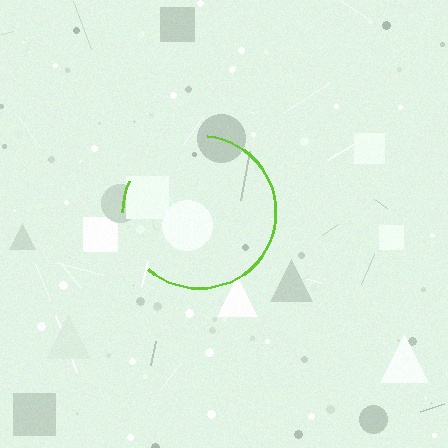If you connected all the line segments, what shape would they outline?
They would outline a circle.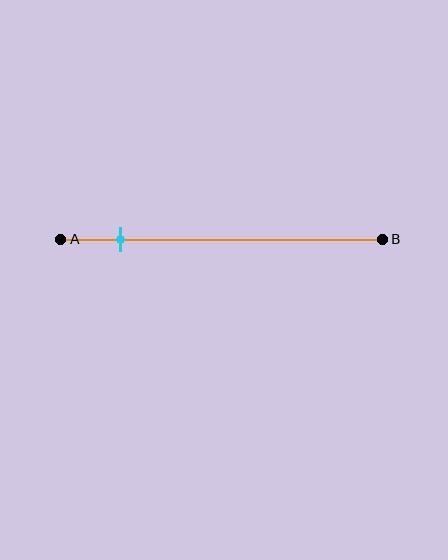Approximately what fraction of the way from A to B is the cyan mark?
The cyan mark is approximately 20% of the way from A to B.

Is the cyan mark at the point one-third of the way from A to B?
No, the mark is at about 20% from A, not at the 33% one-third point.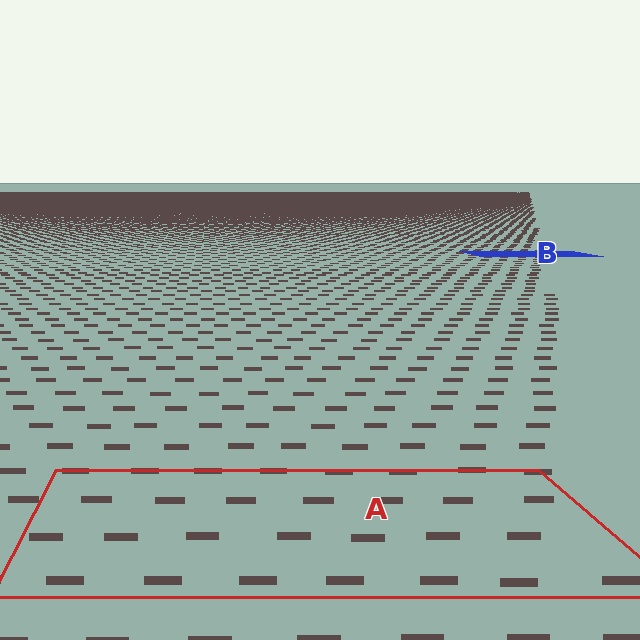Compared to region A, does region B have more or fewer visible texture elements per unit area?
Region B has more texture elements per unit area — they are packed more densely because it is farther away.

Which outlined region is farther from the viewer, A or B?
Region B is farther from the viewer — the texture elements inside it appear smaller and more densely packed.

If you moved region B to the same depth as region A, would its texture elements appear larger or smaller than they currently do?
They would appear larger. At a closer depth, the same texture elements are projected at a bigger on-screen size.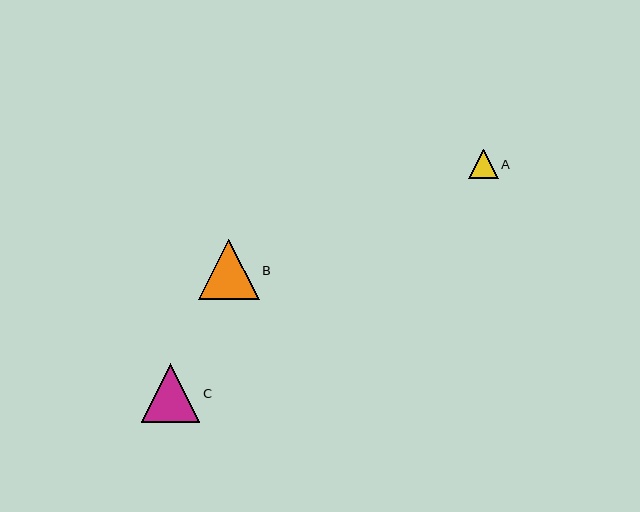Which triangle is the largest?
Triangle B is the largest with a size of approximately 60 pixels.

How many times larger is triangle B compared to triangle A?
Triangle B is approximately 2.0 times the size of triangle A.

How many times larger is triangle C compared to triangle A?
Triangle C is approximately 2.0 times the size of triangle A.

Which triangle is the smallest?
Triangle A is the smallest with a size of approximately 30 pixels.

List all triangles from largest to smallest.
From largest to smallest: B, C, A.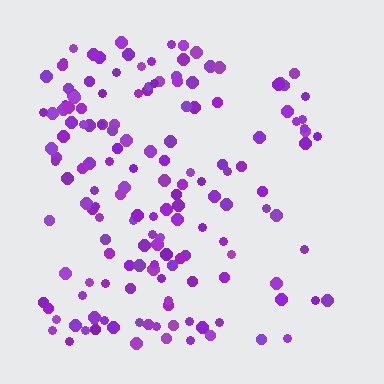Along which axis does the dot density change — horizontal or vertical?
Horizontal.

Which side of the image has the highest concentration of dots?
The left.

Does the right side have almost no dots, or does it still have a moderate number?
Still a moderate number, just noticeably fewer than the left.